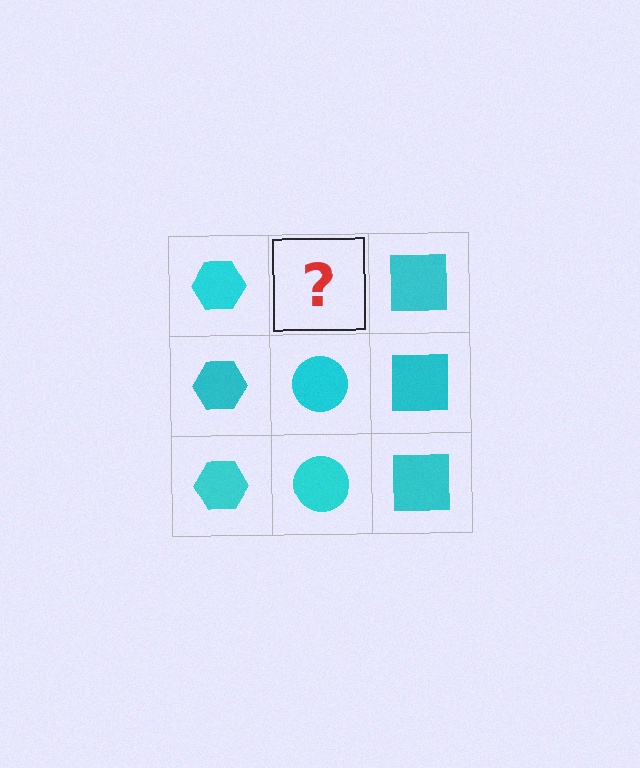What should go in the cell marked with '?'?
The missing cell should contain a cyan circle.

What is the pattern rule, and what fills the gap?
The rule is that each column has a consistent shape. The gap should be filled with a cyan circle.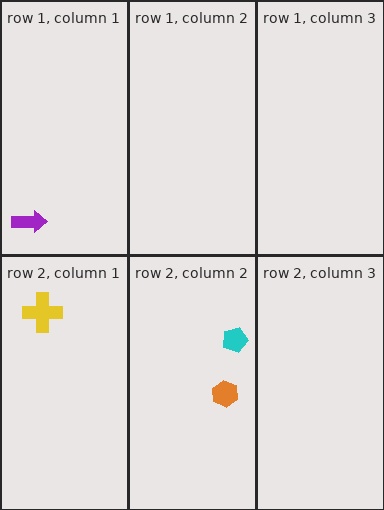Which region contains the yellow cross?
The row 2, column 1 region.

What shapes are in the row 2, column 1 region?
The yellow cross.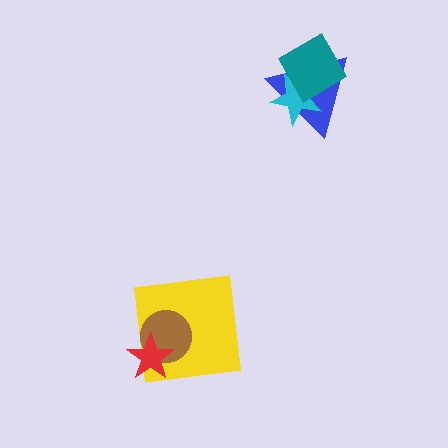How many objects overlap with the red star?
2 objects overlap with the red star.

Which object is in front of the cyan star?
The teal diamond is in front of the cyan star.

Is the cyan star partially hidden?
Yes, it is partially covered by another shape.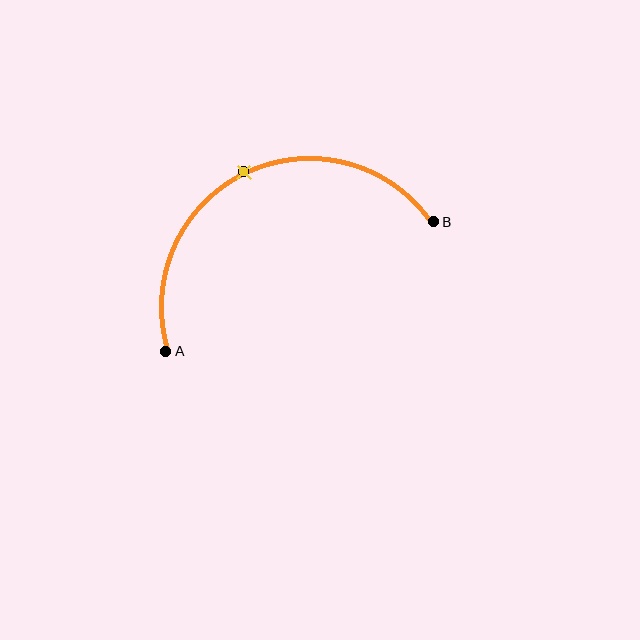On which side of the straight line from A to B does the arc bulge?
The arc bulges above the straight line connecting A and B.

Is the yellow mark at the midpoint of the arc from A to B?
Yes. The yellow mark lies on the arc at equal arc-length from both A and B — it is the arc midpoint.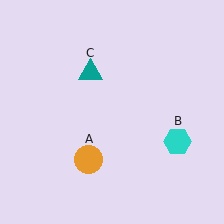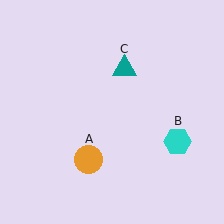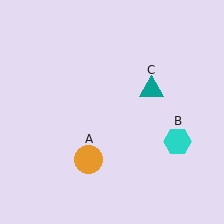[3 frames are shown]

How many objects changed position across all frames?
1 object changed position: teal triangle (object C).